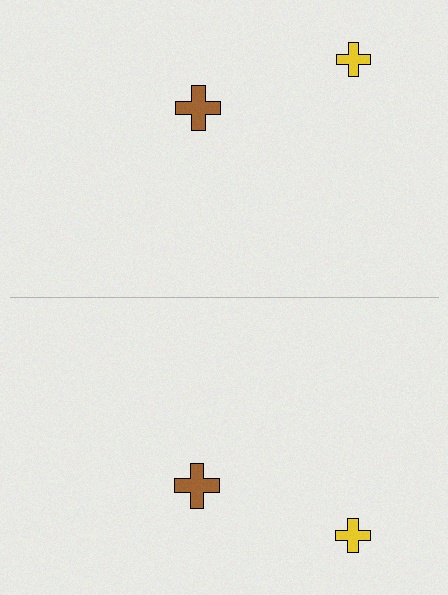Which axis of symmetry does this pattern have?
The pattern has a horizontal axis of symmetry running through the center of the image.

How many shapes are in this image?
There are 4 shapes in this image.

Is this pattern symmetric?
Yes, this pattern has bilateral (reflection) symmetry.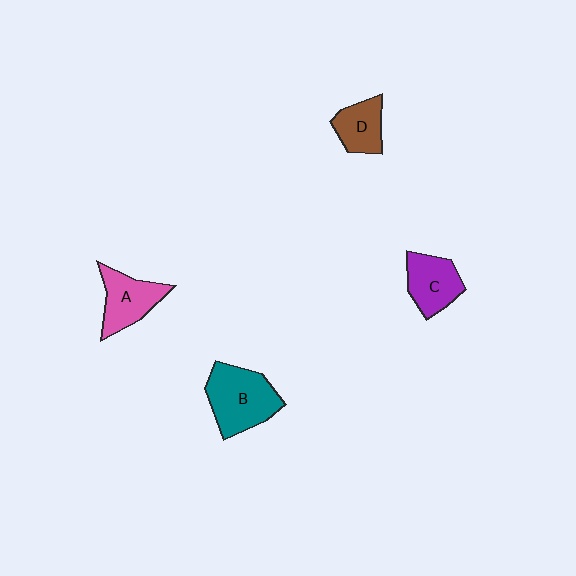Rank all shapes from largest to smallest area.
From largest to smallest: B (teal), A (pink), C (purple), D (brown).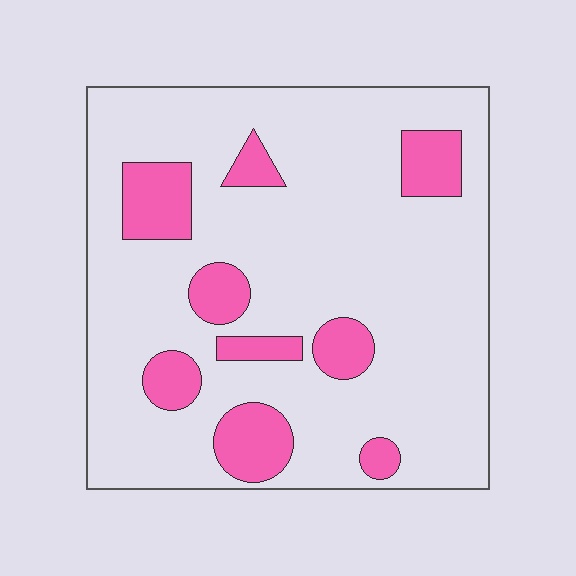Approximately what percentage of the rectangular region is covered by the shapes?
Approximately 20%.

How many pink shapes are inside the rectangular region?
9.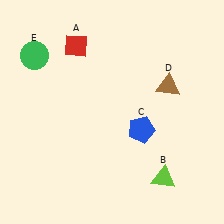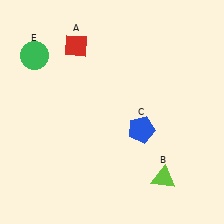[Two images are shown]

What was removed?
The brown triangle (D) was removed in Image 2.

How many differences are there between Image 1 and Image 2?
There is 1 difference between the two images.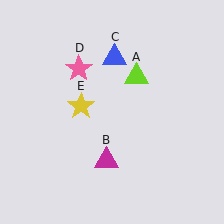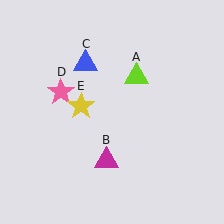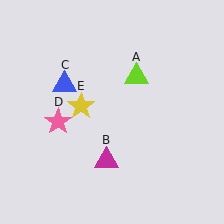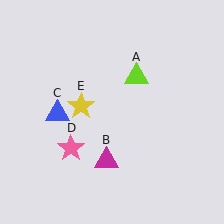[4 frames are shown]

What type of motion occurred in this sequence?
The blue triangle (object C), pink star (object D) rotated counterclockwise around the center of the scene.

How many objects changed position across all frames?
2 objects changed position: blue triangle (object C), pink star (object D).